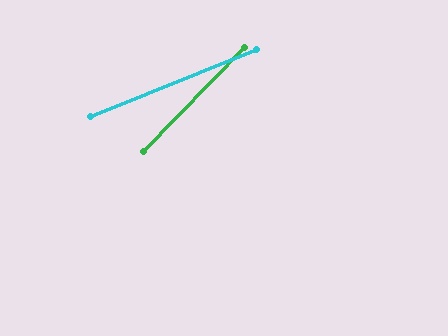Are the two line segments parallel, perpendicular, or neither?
Neither parallel nor perpendicular — they differ by about 24°.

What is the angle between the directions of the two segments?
Approximately 24 degrees.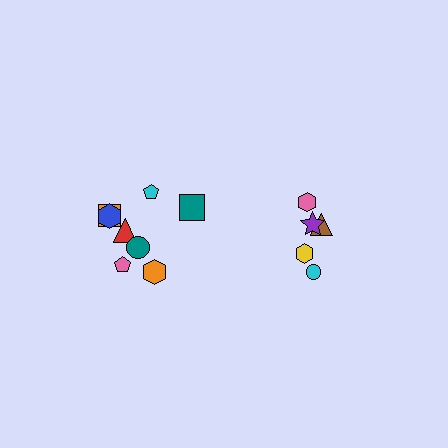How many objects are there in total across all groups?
There are 13 objects.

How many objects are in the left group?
There are 8 objects.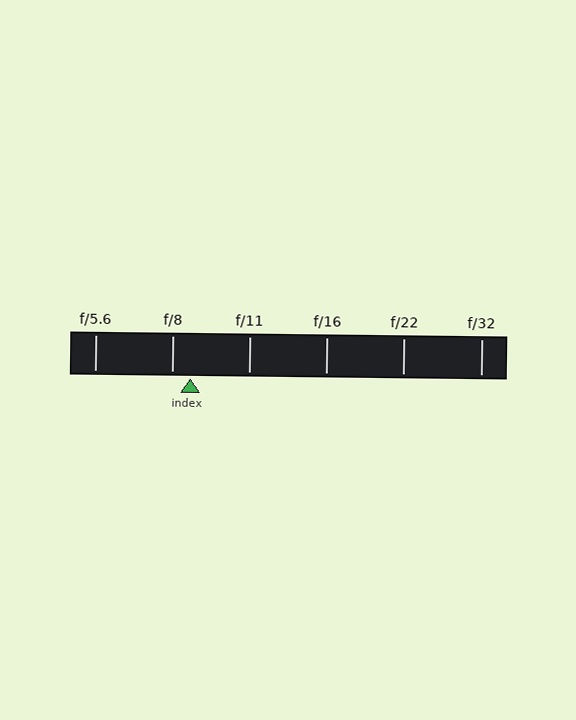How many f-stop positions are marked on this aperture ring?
There are 6 f-stop positions marked.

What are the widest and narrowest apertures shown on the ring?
The widest aperture shown is f/5.6 and the narrowest is f/32.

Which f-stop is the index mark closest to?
The index mark is closest to f/8.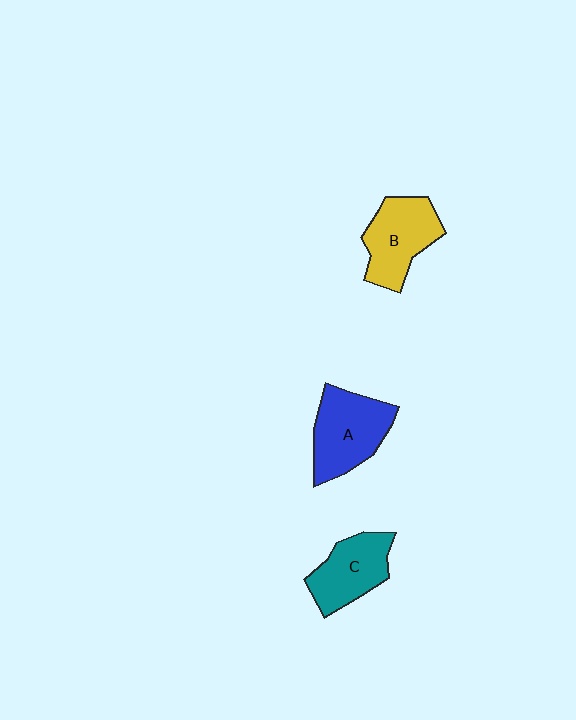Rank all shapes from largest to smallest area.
From largest to smallest: A (blue), B (yellow), C (teal).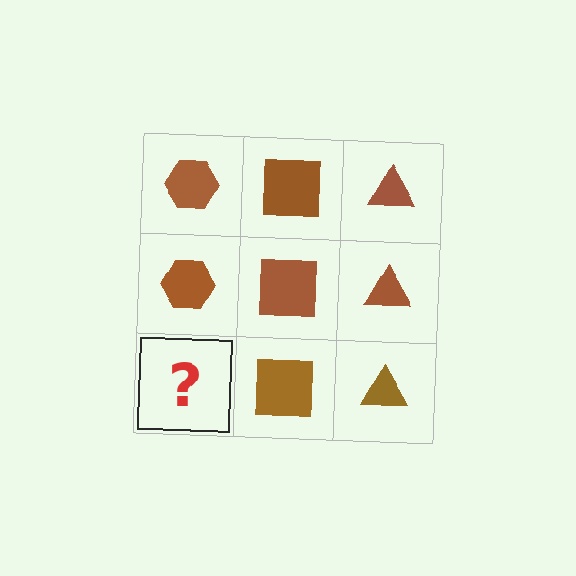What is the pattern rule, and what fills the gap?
The rule is that each column has a consistent shape. The gap should be filled with a brown hexagon.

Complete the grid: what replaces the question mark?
The question mark should be replaced with a brown hexagon.